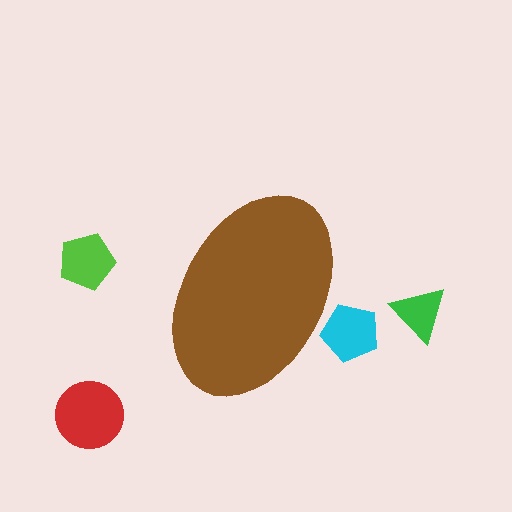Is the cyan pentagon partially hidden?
Yes, the cyan pentagon is partially hidden behind the brown ellipse.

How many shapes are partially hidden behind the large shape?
1 shape is partially hidden.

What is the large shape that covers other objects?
A brown ellipse.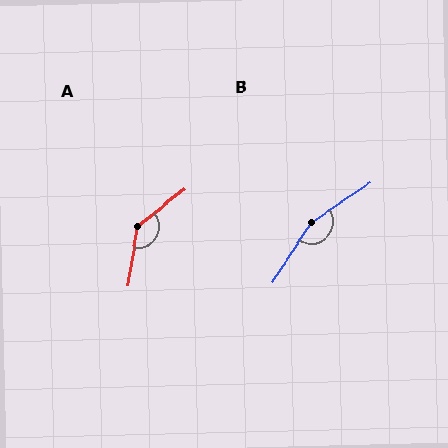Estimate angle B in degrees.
Approximately 157 degrees.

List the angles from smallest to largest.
A (137°), B (157°).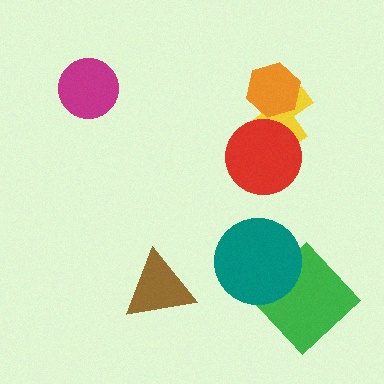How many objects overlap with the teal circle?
1 object overlaps with the teal circle.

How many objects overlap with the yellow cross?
2 objects overlap with the yellow cross.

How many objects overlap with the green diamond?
1 object overlaps with the green diamond.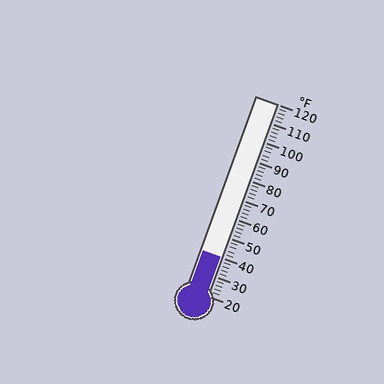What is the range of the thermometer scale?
The thermometer scale ranges from 20°F to 120°F.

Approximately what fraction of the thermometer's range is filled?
The thermometer is filled to approximately 20% of its range.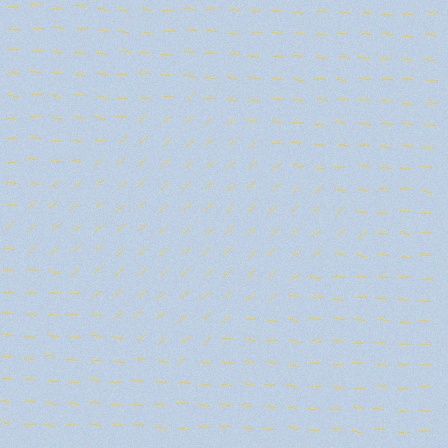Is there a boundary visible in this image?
Yes, there is a texture boundary formed by a change in line orientation.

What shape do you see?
I see a diamond.